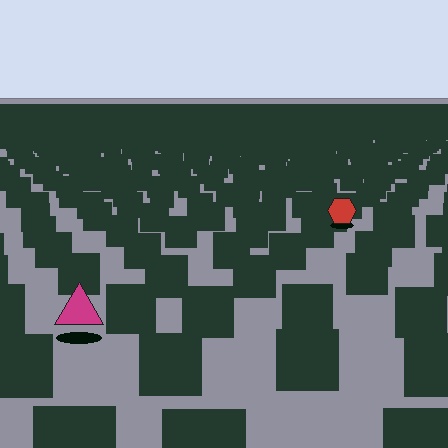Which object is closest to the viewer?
The magenta triangle is closest. The texture marks near it are larger and more spread out.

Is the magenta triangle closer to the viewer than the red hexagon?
Yes. The magenta triangle is closer — you can tell from the texture gradient: the ground texture is coarser near it.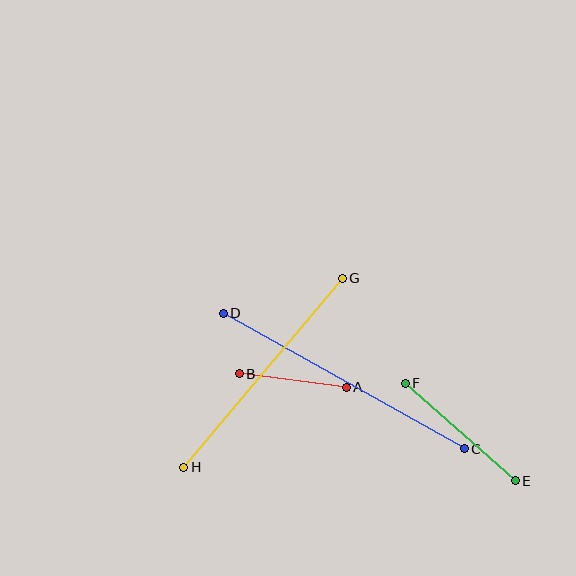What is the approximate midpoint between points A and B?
The midpoint is at approximately (293, 381) pixels.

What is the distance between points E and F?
The distance is approximately 147 pixels.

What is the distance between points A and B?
The distance is approximately 108 pixels.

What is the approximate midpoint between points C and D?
The midpoint is at approximately (344, 381) pixels.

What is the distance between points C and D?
The distance is approximately 277 pixels.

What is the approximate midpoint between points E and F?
The midpoint is at approximately (460, 432) pixels.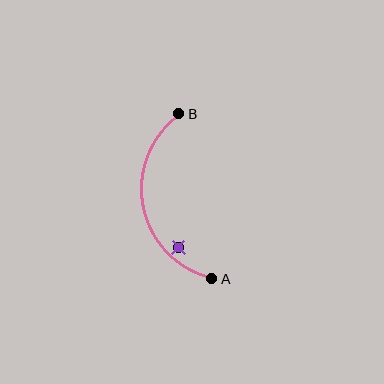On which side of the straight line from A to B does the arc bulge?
The arc bulges to the left of the straight line connecting A and B.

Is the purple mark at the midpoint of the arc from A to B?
No — the purple mark does not lie on the arc at all. It sits slightly inside the curve.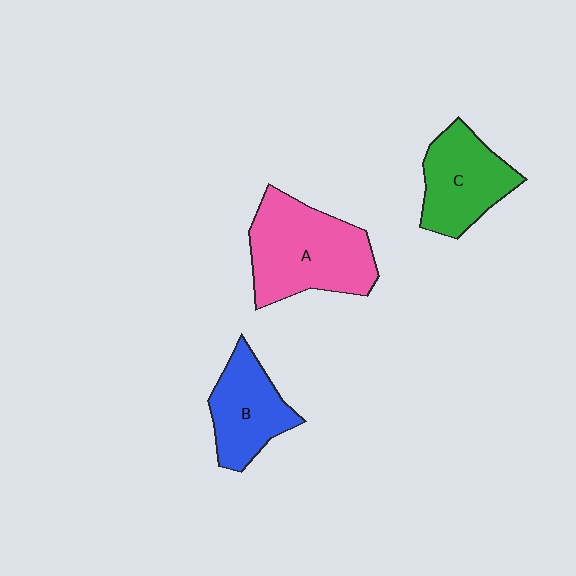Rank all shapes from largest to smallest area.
From largest to smallest: A (pink), C (green), B (blue).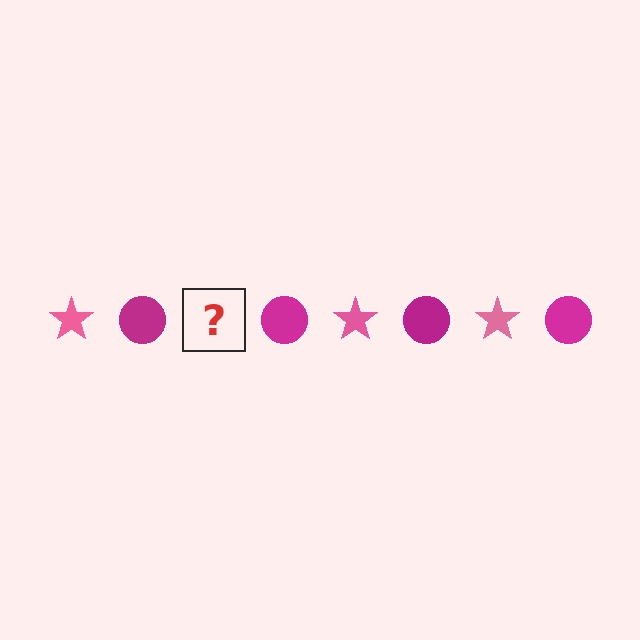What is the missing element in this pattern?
The missing element is a pink star.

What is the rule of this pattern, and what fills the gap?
The rule is that the pattern alternates between pink star and magenta circle. The gap should be filled with a pink star.